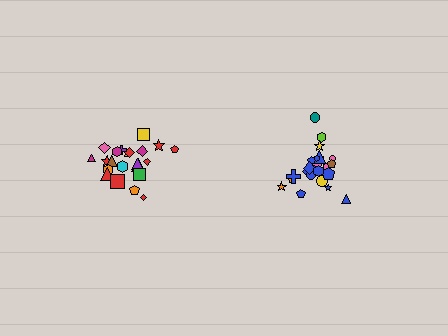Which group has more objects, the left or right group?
The right group.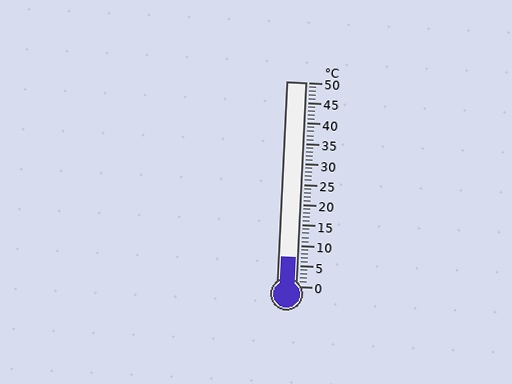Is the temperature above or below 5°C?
The temperature is above 5°C.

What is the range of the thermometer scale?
The thermometer scale ranges from 0°C to 50°C.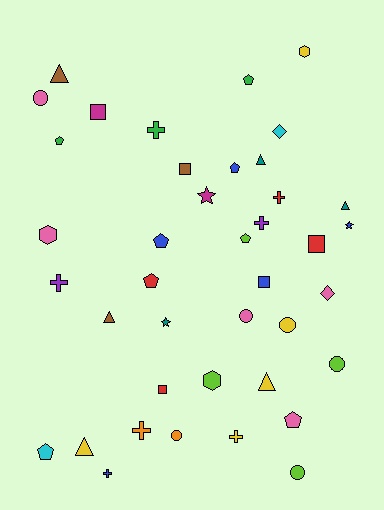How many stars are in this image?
There are 3 stars.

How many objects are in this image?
There are 40 objects.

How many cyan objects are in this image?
There are 2 cyan objects.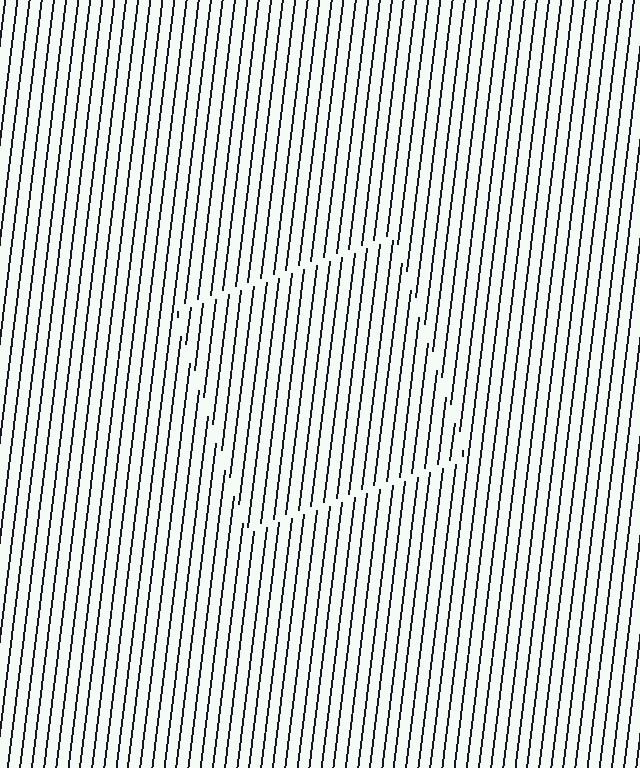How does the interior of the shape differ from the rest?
The interior of the shape contains the same grating, shifted by half a period — the contour is defined by the phase discontinuity where line-ends from the inner and outer gratings abut.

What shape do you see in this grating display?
An illusory square. The interior of the shape contains the same grating, shifted by half a period — the contour is defined by the phase discontinuity where line-ends from the inner and outer gratings abut.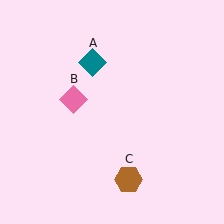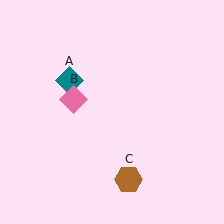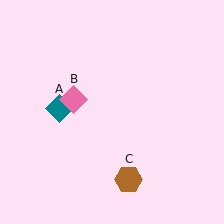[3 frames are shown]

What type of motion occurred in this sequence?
The teal diamond (object A) rotated counterclockwise around the center of the scene.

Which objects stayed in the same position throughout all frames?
Pink diamond (object B) and brown hexagon (object C) remained stationary.